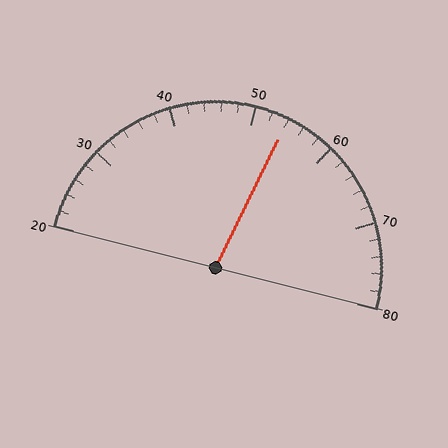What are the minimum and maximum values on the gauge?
The gauge ranges from 20 to 80.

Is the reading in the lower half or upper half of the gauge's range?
The reading is in the upper half of the range (20 to 80).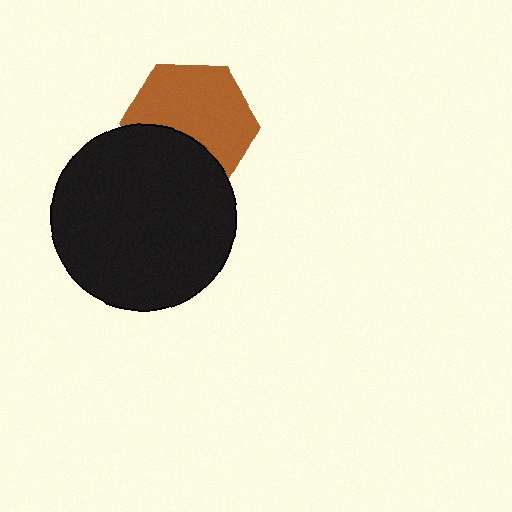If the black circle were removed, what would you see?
You would see the complete brown hexagon.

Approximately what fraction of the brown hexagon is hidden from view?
Roughly 35% of the brown hexagon is hidden behind the black circle.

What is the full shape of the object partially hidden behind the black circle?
The partially hidden object is a brown hexagon.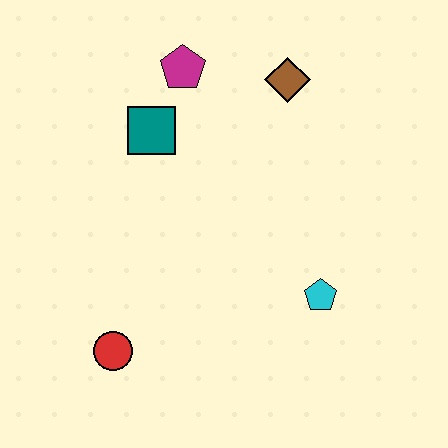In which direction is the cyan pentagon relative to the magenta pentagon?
The cyan pentagon is below the magenta pentagon.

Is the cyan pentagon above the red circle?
Yes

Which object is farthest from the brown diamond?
The red circle is farthest from the brown diamond.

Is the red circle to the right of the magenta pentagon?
No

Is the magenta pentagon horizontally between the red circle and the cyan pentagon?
Yes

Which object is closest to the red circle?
The cyan pentagon is closest to the red circle.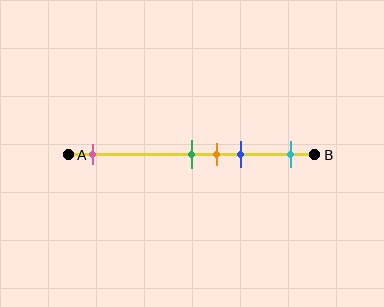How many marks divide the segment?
There are 5 marks dividing the segment.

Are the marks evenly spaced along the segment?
No, the marks are not evenly spaced.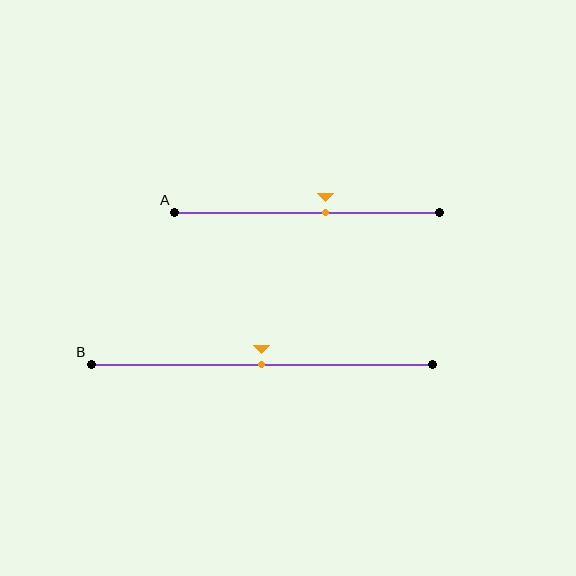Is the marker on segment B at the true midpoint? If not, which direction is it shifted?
Yes, the marker on segment B is at the true midpoint.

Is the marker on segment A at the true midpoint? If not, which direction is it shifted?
No, the marker on segment A is shifted to the right by about 7% of the segment length.